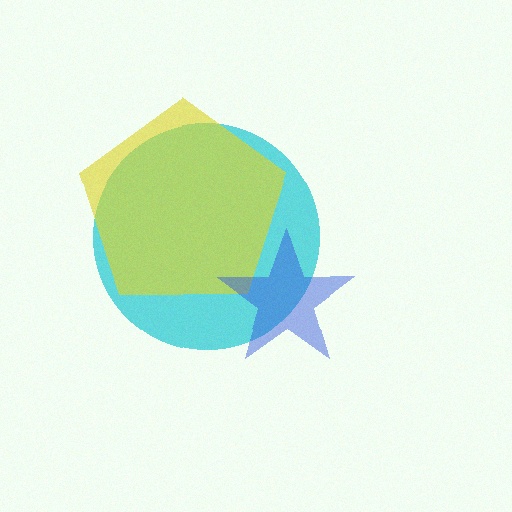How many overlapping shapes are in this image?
There are 3 overlapping shapes in the image.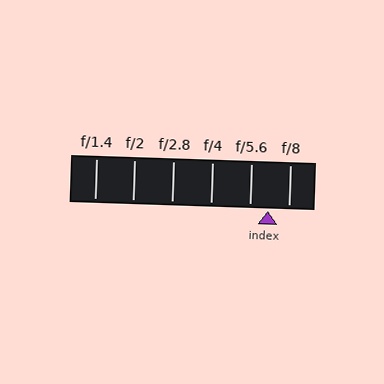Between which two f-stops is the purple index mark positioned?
The index mark is between f/5.6 and f/8.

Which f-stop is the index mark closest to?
The index mark is closest to f/5.6.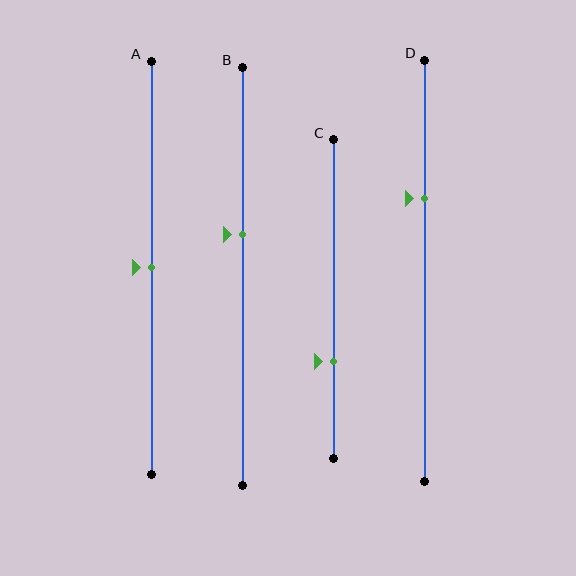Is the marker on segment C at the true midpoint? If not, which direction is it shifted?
No, the marker on segment C is shifted downward by about 20% of the segment length.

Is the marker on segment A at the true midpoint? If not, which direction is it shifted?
Yes, the marker on segment A is at the true midpoint.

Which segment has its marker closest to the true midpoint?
Segment A has its marker closest to the true midpoint.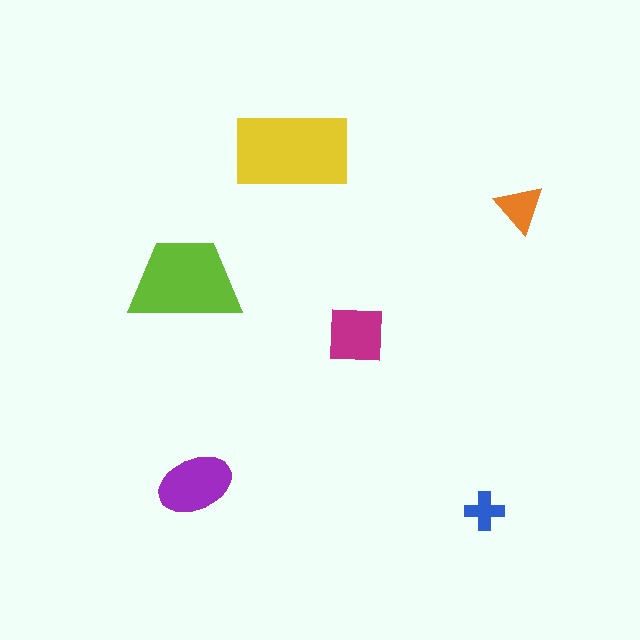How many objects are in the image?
There are 6 objects in the image.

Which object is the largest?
The yellow rectangle.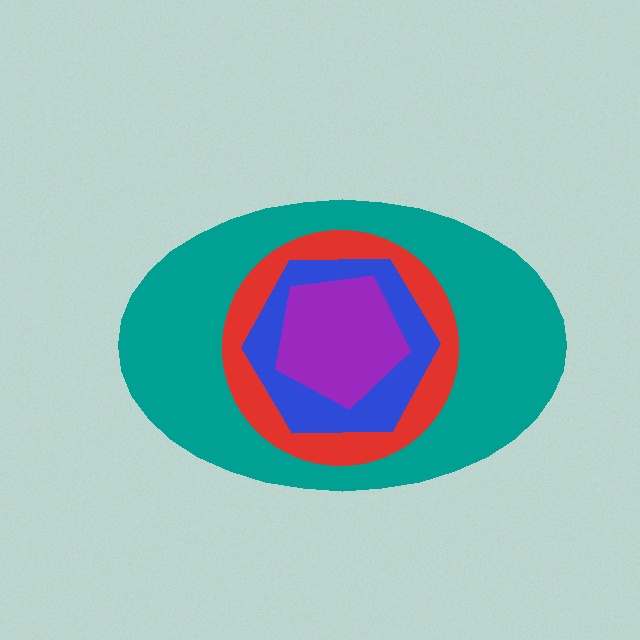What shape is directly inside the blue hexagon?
The purple pentagon.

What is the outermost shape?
The teal ellipse.